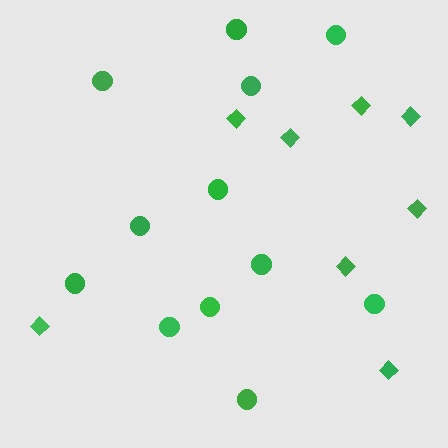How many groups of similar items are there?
There are 2 groups: one group of circles (12) and one group of diamonds (8).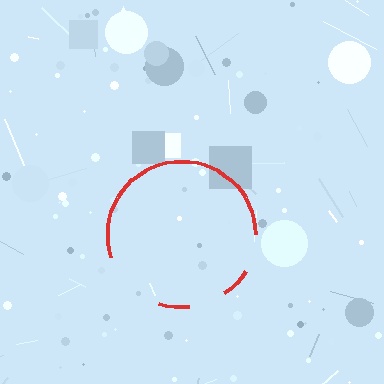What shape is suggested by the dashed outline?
The dashed outline suggests a circle.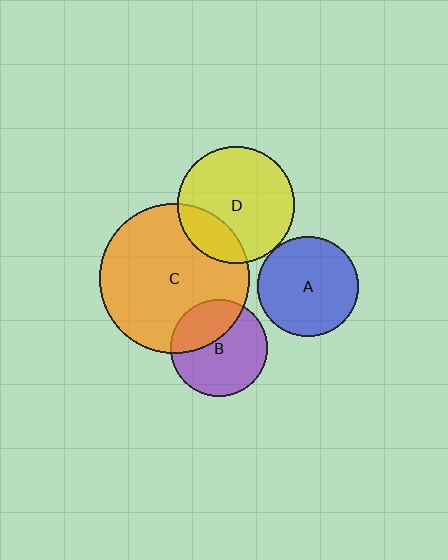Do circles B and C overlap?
Yes.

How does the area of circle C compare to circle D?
Approximately 1.6 times.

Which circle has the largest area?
Circle C (orange).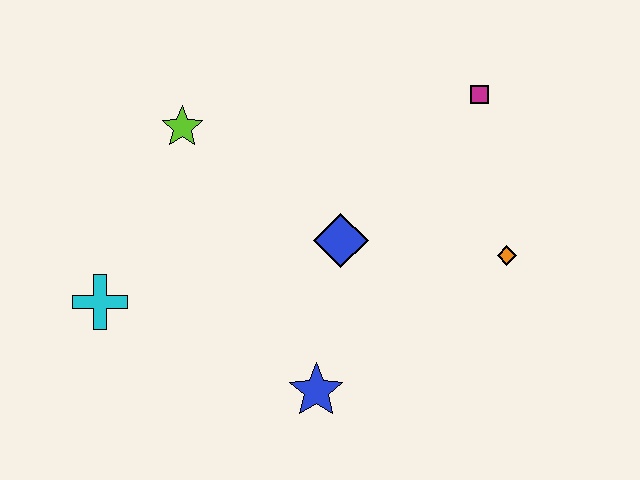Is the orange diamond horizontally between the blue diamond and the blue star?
No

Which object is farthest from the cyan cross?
The magenta square is farthest from the cyan cross.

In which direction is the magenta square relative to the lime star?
The magenta square is to the right of the lime star.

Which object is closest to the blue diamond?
The blue star is closest to the blue diamond.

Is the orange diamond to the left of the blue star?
No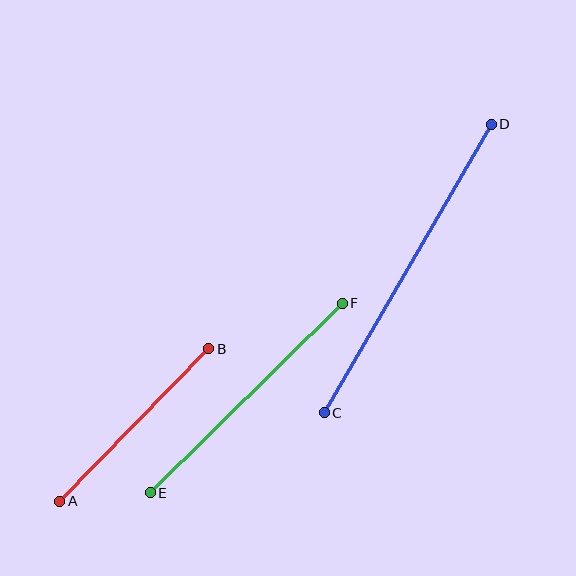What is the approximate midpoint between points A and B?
The midpoint is at approximately (134, 425) pixels.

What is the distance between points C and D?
The distance is approximately 334 pixels.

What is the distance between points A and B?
The distance is approximately 213 pixels.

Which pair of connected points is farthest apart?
Points C and D are farthest apart.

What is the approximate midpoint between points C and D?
The midpoint is at approximately (408, 269) pixels.